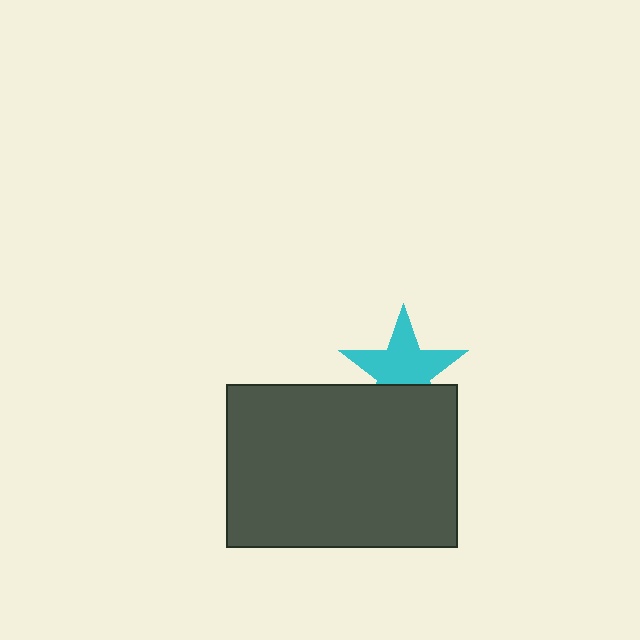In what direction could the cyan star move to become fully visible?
The cyan star could move up. That would shift it out from behind the dark gray rectangle entirely.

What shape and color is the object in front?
The object in front is a dark gray rectangle.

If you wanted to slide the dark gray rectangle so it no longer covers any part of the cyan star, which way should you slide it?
Slide it down — that is the most direct way to separate the two shapes.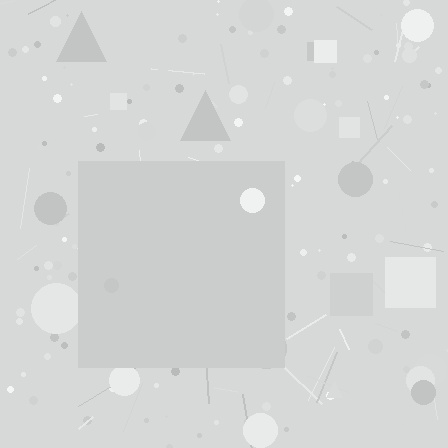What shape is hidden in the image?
A square is hidden in the image.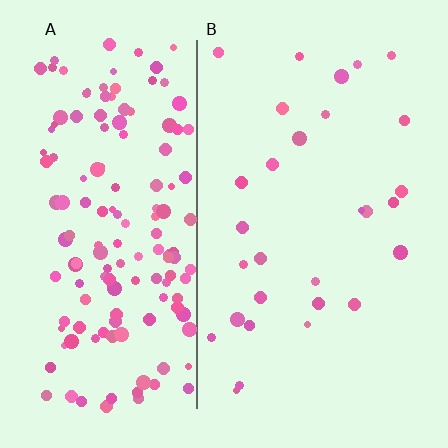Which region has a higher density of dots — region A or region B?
A (the left).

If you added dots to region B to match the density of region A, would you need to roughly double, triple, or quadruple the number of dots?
Approximately quadruple.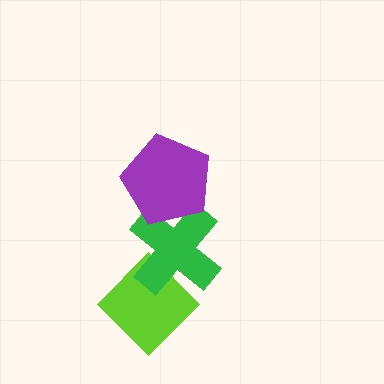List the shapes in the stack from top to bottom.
From top to bottom: the purple pentagon, the green cross, the lime diamond.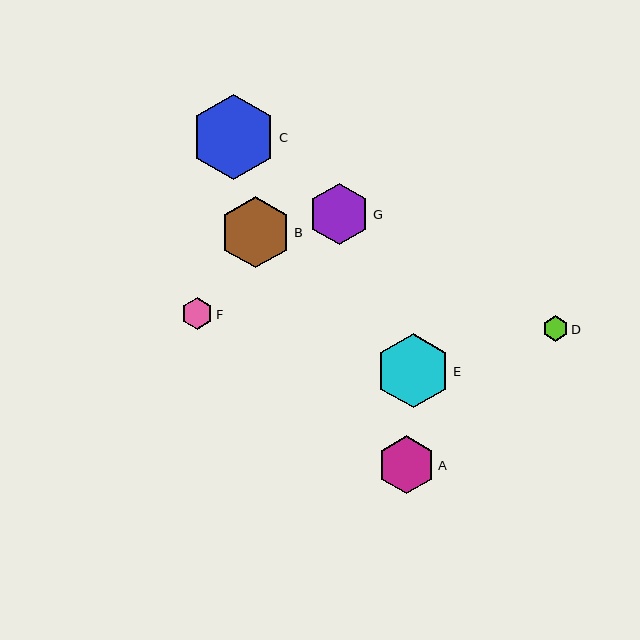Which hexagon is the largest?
Hexagon C is the largest with a size of approximately 85 pixels.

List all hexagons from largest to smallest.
From largest to smallest: C, E, B, G, A, F, D.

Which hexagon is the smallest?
Hexagon D is the smallest with a size of approximately 26 pixels.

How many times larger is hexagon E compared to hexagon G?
Hexagon E is approximately 1.2 times the size of hexagon G.